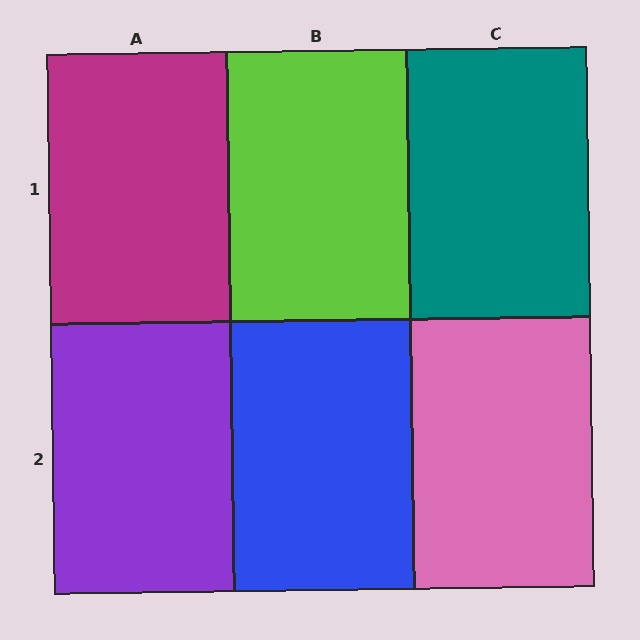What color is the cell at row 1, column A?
Magenta.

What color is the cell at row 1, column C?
Teal.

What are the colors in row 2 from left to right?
Purple, blue, pink.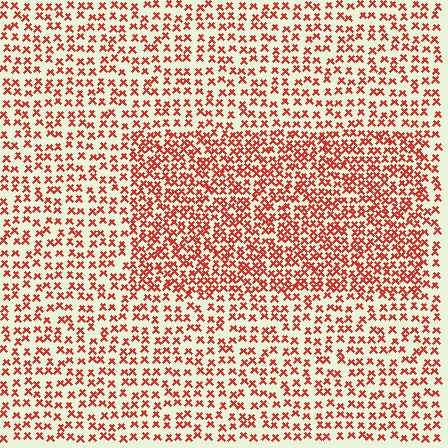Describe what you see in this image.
The image contains small red elements arranged at two different densities. A rectangle-shaped region is visible where the elements are more densely packed than the surrounding area.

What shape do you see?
I see a rectangle.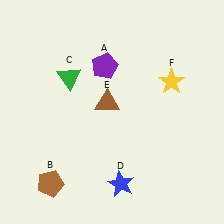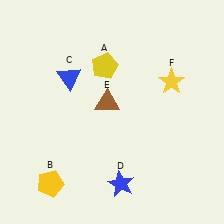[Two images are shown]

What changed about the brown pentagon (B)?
In Image 1, B is brown. In Image 2, it changed to yellow.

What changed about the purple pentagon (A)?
In Image 1, A is purple. In Image 2, it changed to yellow.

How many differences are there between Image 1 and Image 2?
There are 3 differences between the two images.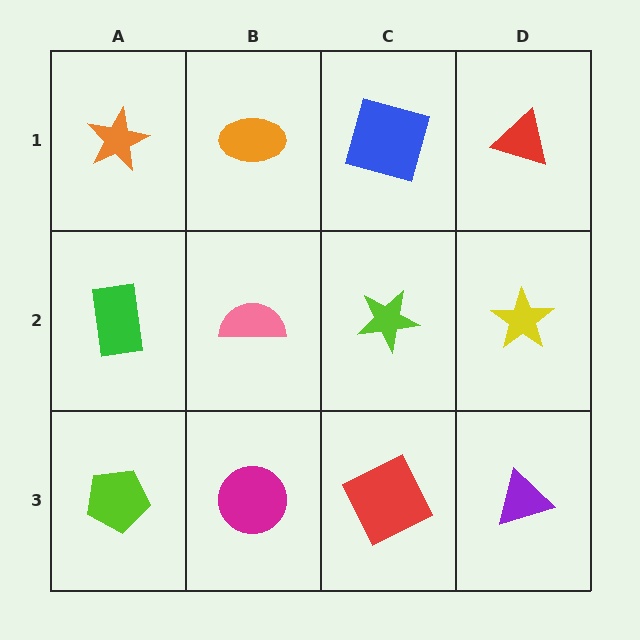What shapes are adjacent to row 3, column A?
A green rectangle (row 2, column A), a magenta circle (row 3, column B).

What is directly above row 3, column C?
A lime star.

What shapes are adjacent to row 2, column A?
An orange star (row 1, column A), a lime pentagon (row 3, column A), a pink semicircle (row 2, column B).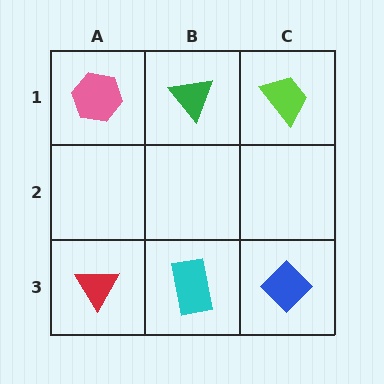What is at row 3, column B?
A cyan rectangle.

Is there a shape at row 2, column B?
No, that cell is empty.